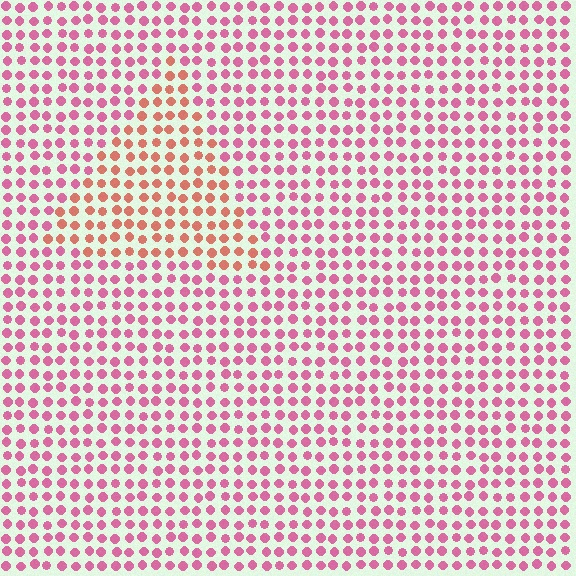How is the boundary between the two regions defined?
The boundary is defined purely by a slight shift in hue (about 37 degrees). Spacing, size, and orientation are identical on both sides.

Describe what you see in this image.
The image is filled with small pink elements in a uniform arrangement. A triangle-shaped region is visible where the elements are tinted to a slightly different hue, forming a subtle color boundary.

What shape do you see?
I see a triangle.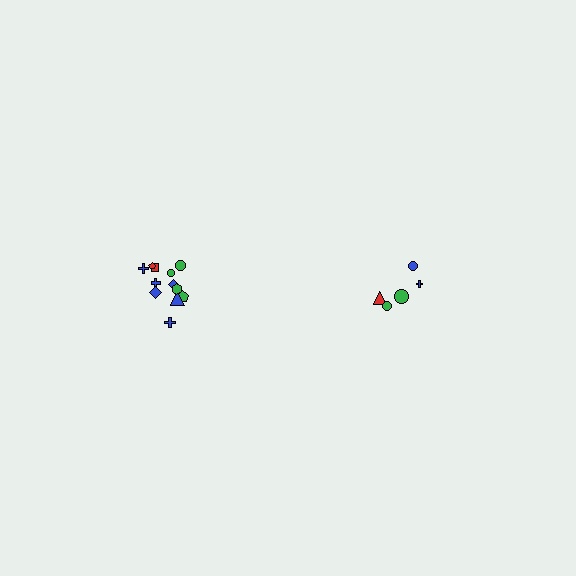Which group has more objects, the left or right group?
The left group.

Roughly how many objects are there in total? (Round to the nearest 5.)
Roughly 15 objects in total.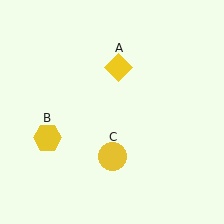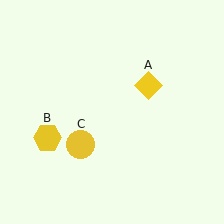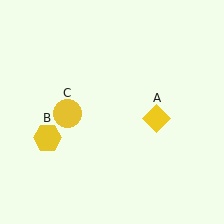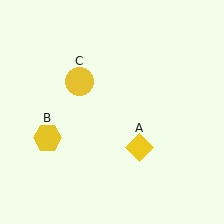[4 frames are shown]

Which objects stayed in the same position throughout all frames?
Yellow hexagon (object B) remained stationary.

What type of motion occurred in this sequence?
The yellow diamond (object A), yellow circle (object C) rotated clockwise around the center of the scene.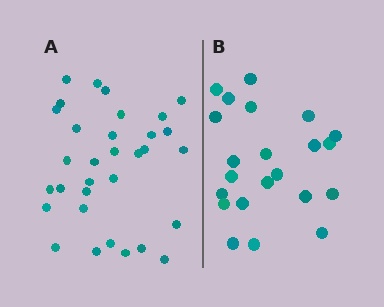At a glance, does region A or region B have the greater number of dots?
Region A (the left region) has more dots.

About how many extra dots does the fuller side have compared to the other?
Region A has roughly 10 or so more dots than region B.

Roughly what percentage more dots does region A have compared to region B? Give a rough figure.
About 45% more.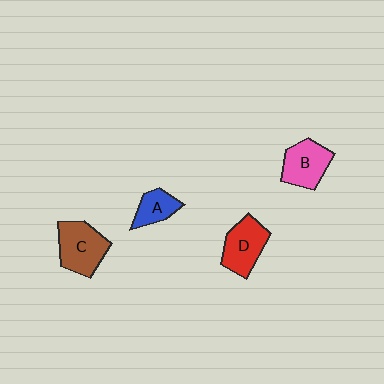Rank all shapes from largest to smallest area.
From largest to smallest: C (brown), D (red), B (pink), A (blue).